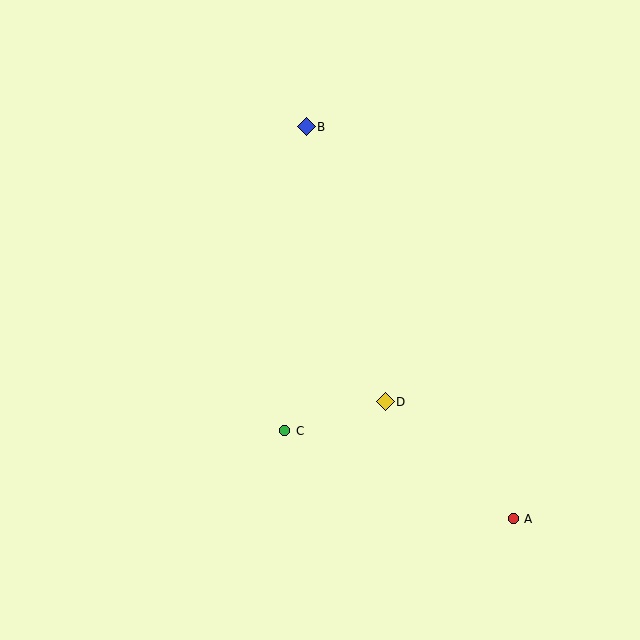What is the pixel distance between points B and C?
The distance between B and C is 305 pixels.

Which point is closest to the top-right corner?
Point B is closest to the top-right corner.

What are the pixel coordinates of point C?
Point C is at (285, 431).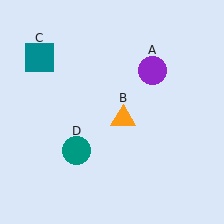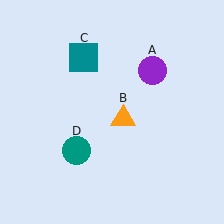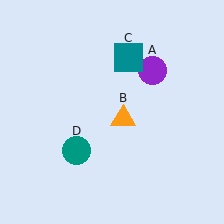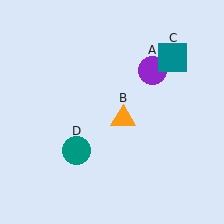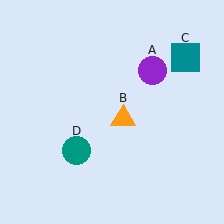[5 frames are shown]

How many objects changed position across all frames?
1 object changed position: teal square (object C).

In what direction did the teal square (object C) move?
The teal square (object C) moved right.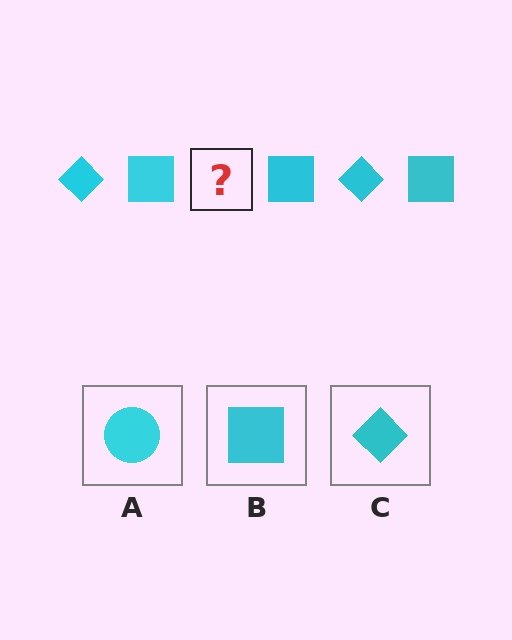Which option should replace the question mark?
Option C.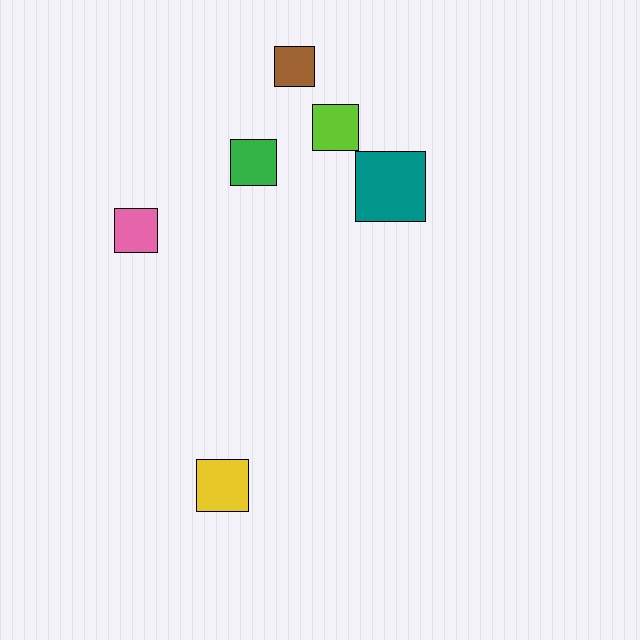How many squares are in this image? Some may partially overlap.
There are 6 squares.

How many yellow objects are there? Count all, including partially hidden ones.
There is 1 yellow object.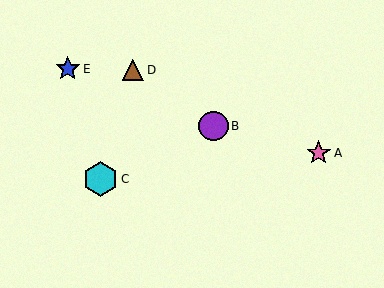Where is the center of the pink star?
The center of the pink star is at (319, 153).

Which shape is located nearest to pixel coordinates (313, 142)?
The pink star (labeled A) at (319, 153) is nearest to that location.